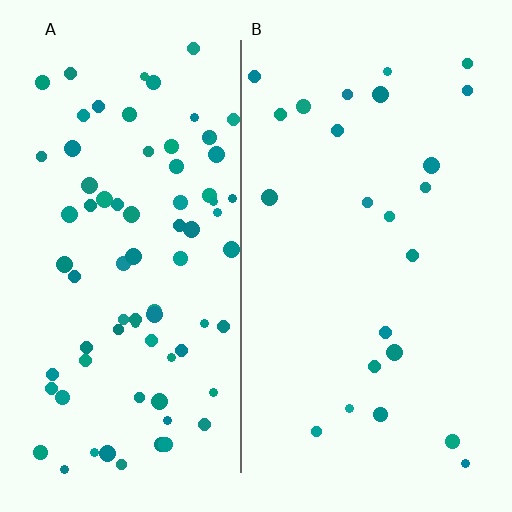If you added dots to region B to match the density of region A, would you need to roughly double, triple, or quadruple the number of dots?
Approximately triple.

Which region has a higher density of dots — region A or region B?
A (the left).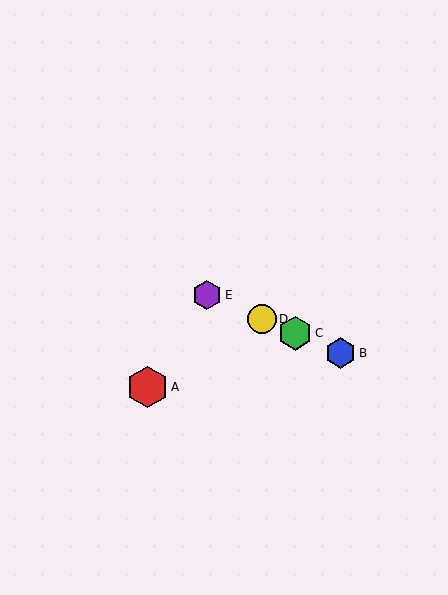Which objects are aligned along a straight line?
Objects B, C, D, E are aligned along a straight line.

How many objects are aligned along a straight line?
4 objects (B, C, D, E) are aligned along a straight line.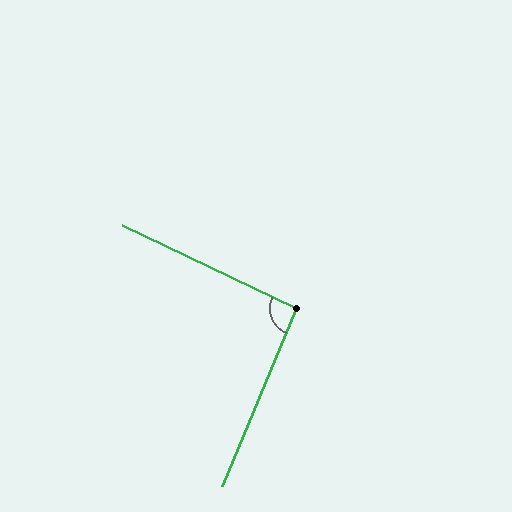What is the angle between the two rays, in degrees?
Approximately 93 degrees.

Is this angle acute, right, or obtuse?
It is approximately a right angle.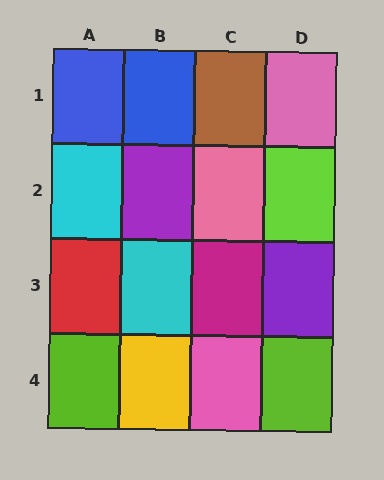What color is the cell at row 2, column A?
Cyan.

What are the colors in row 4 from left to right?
Lime, yellow, pink, lime.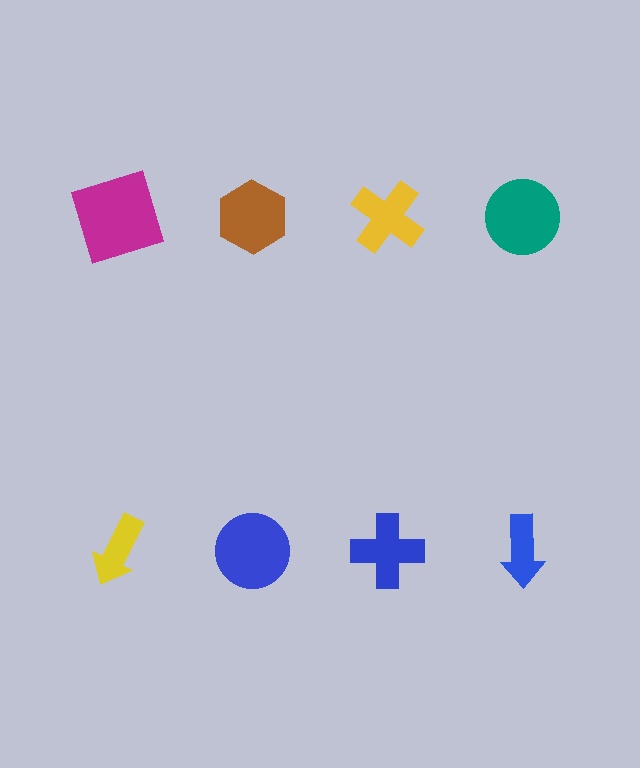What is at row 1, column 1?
A magenta square.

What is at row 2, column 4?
A blue arrow.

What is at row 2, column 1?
A yellow arrow.